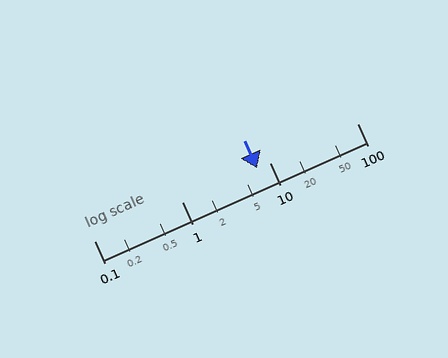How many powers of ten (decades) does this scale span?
The scale spans 3 decades, from 0.1 to 100.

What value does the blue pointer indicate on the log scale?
The pointer indicates approximately 7.2.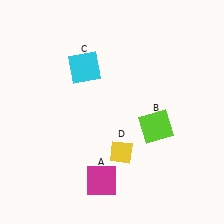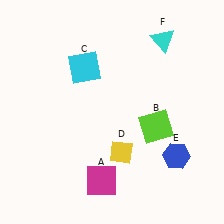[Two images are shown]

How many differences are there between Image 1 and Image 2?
There are 2 differences between the two images.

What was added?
A blue hexagon (E), a cyan triangle (F) were added in Image 2.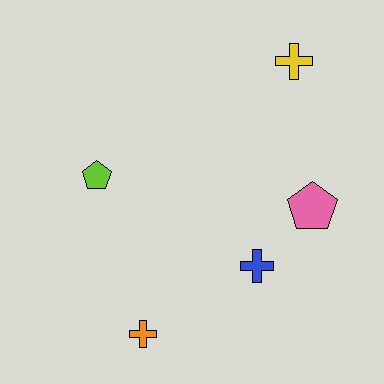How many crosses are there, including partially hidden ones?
There are 3 crosses.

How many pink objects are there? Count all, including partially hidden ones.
There is 1 pink object.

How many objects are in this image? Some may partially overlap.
There are 5 objects.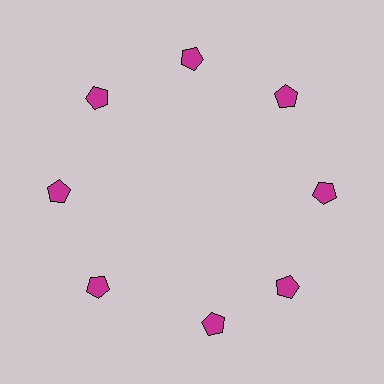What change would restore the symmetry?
The symmetry would be restored by rotating it back into even spacing with its neighbors so that all 8 pentagons sit at equal angles and equal distance from the center.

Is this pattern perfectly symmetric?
No. The 8 magenta pentagons are arranged in a ring, but one element near the 6 o'clock position is rotated out of alignment along the ring, breaking the 8-fold rotational symmetry.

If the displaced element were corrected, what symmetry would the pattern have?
It would have 8-fold rotational symmetry — the pattern would map onto itself every 45 degrees.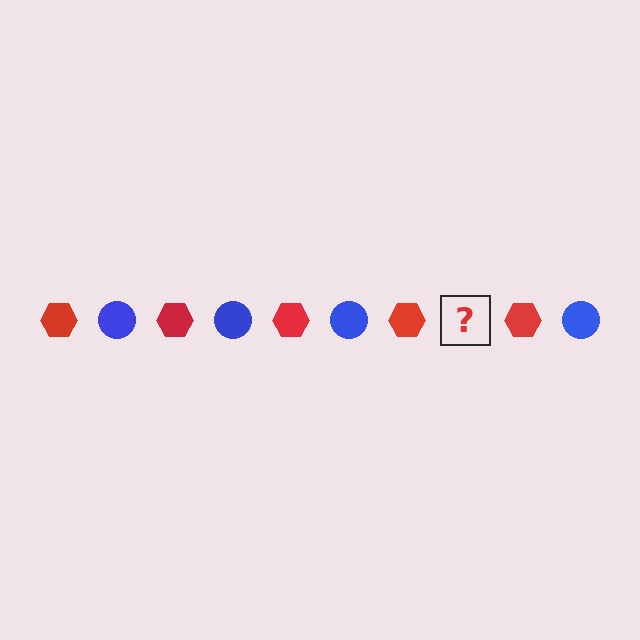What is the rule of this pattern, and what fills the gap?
The rule is that the pattern alternates between red hexagon and blue circle. The gap should be filled with a blue circle.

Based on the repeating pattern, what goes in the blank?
The blank should be a blue circle.